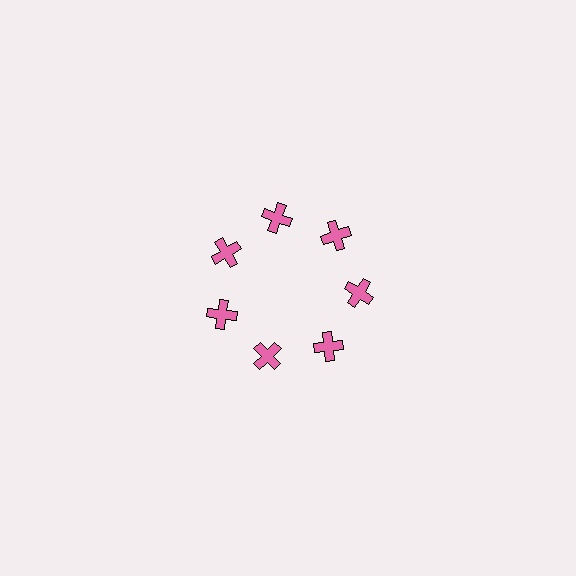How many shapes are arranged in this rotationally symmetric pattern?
There are 7 shapes, arranged in 7 groups of 1.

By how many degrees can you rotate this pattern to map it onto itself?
The pattern maps onto itself every 51 degrees of rotation.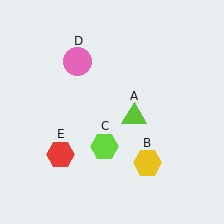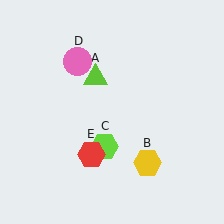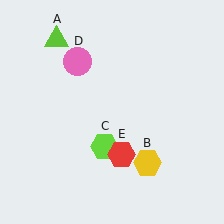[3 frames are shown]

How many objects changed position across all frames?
2 objects changed position: lime triangle (object A), red hexagon (object E).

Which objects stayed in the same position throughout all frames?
Yellow hexagon (object B) and lime hexagon (object C) and pink circle (object D) remained stationary.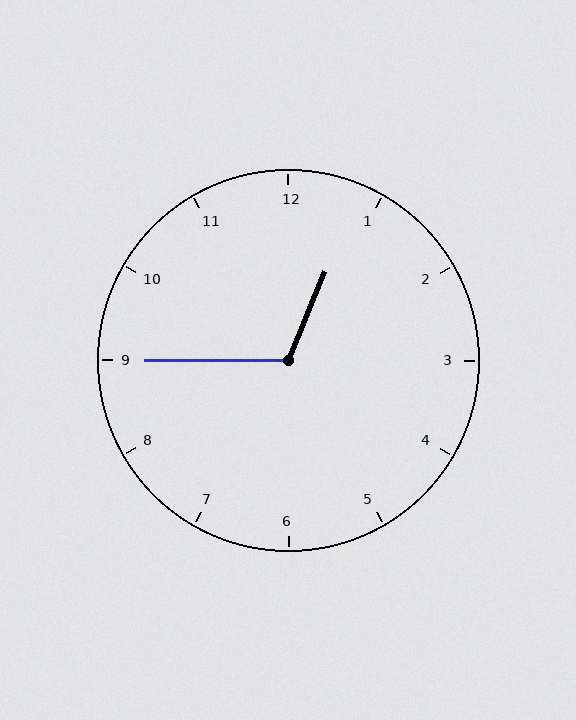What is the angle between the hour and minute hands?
Approximately 112 degrees.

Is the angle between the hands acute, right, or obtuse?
It is obtuse.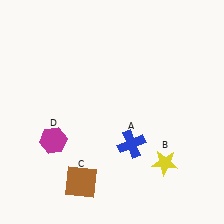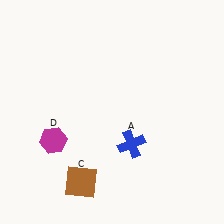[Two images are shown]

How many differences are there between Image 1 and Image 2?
There is 1 difference between the two images.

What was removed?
The yellow star (B) was removed in Image 2.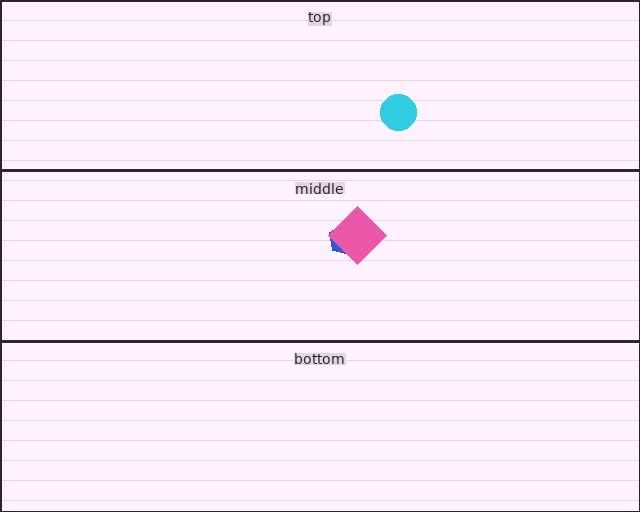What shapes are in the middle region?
The blue trapezoid, the pink diamond.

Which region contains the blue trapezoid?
The middle region.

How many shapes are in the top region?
1.